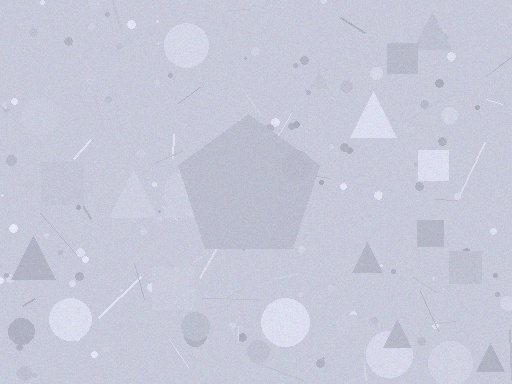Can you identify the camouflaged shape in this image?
The camouflaged shape is a pentagon.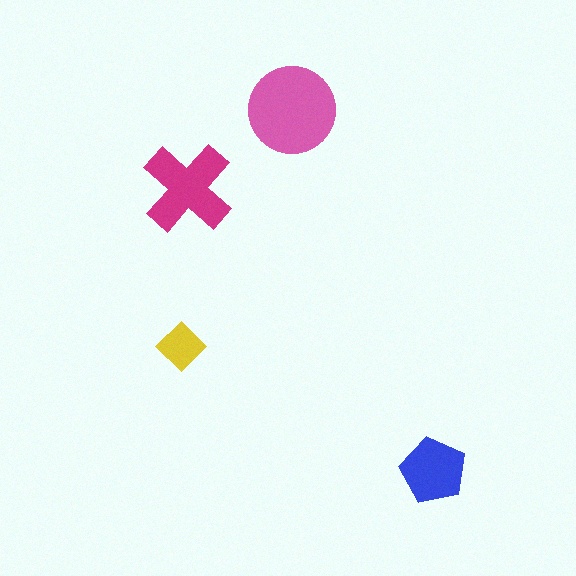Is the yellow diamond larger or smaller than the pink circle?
Smaller.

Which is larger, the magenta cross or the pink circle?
The pink circle.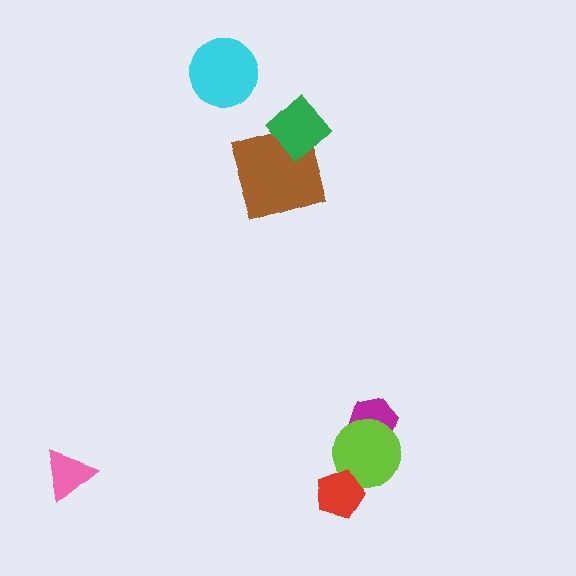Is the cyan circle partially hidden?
No, no other shape covers it.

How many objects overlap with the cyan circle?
0 objects overlap with the cyan circle.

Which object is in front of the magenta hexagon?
The lime circle is in front of the magenta hexagon.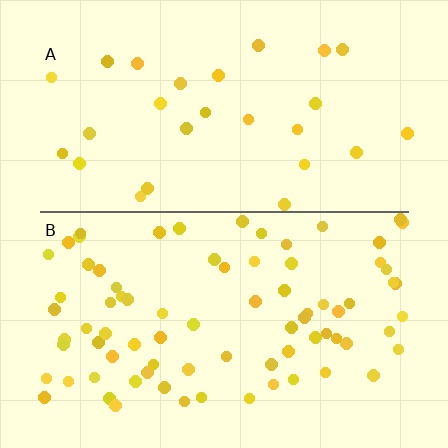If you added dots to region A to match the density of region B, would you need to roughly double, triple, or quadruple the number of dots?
Approximately triple.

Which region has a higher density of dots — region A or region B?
B (the bottom).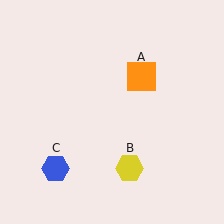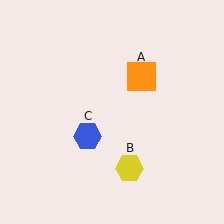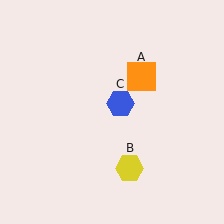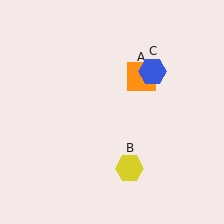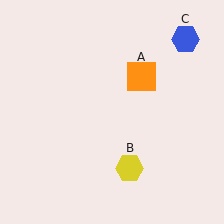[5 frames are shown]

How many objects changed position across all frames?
1 object changed position: blue hexagon (object C).